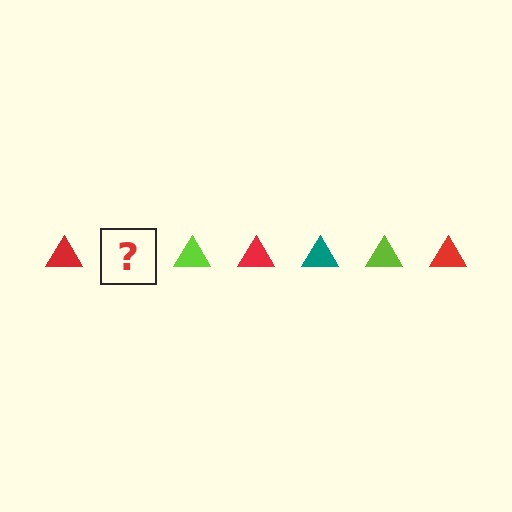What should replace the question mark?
The question mark should be replaced with a teal triangle.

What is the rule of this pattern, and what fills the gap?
The rule is that the pattern cycles through red, teal, lime triangles. The gap should be filled with a teal triangle.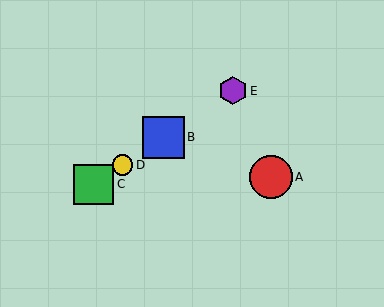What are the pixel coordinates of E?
Object E is at (233, 91).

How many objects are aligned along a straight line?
4 objects (B, C, D, E) are aligned along a straight line.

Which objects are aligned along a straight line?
Objects B, C, D, E are aligned along a straight line.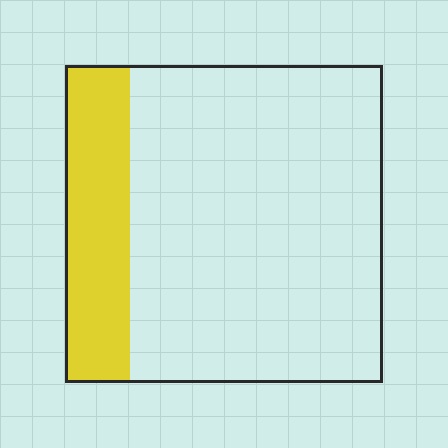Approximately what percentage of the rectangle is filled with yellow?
Approximately 20%.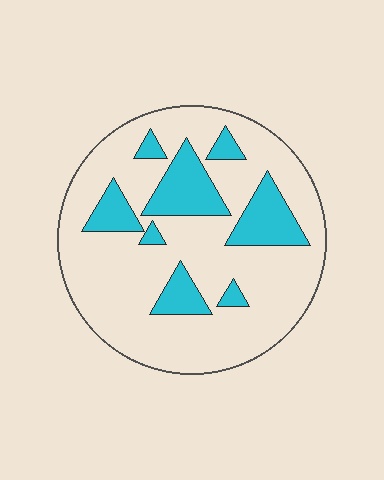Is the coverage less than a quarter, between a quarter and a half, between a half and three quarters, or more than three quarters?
Less than a quarter.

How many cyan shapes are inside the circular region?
8.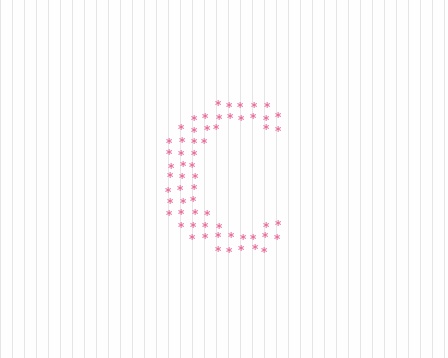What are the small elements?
The small elements are asterisks.